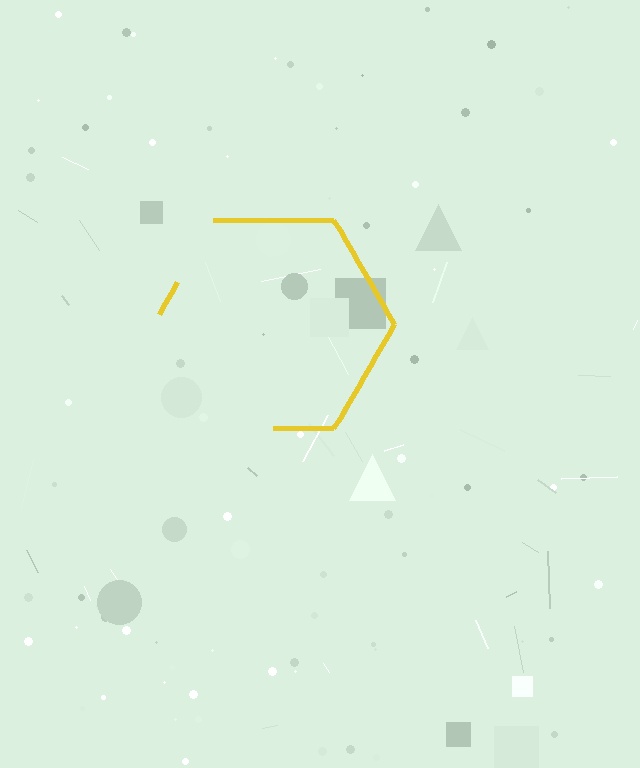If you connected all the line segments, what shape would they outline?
They would outline a hexagon.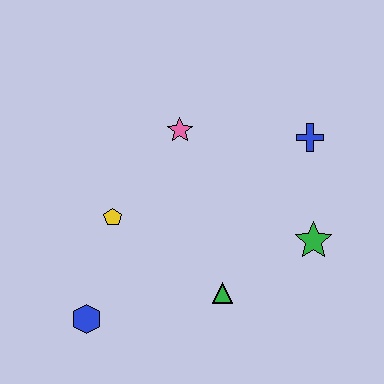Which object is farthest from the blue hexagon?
The blue cross is farthest from the blue hexagon.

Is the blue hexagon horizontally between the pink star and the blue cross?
No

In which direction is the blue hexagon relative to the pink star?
The blue hexagon is below the pink star.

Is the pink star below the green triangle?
No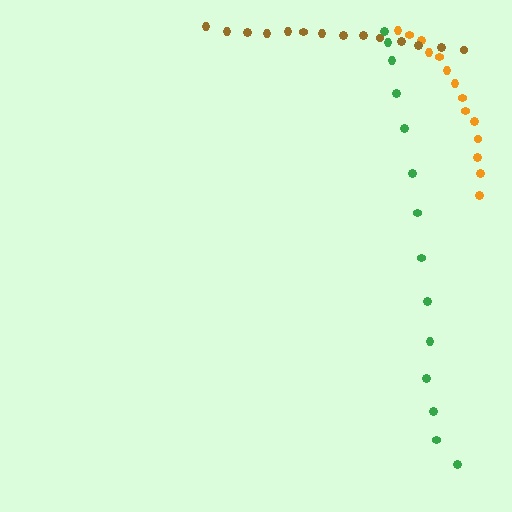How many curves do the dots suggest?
There are 3 distinct paths.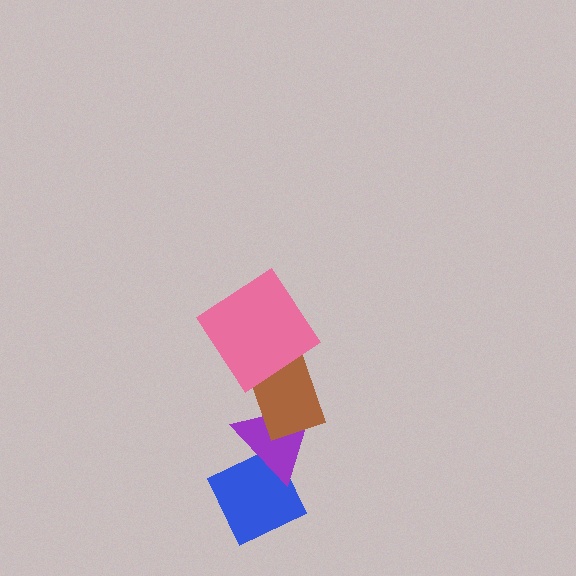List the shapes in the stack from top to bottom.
From top to bottom: the pink diamond, the brown rectangle, the purple triangle, the blue diamond.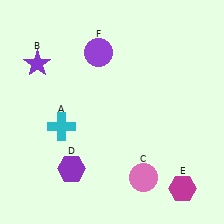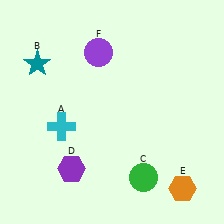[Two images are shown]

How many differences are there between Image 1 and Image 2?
There are 3 differences between the two images.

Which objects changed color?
B changed from purple to teal. C changed from pink to green. E changed from magenta to orange.